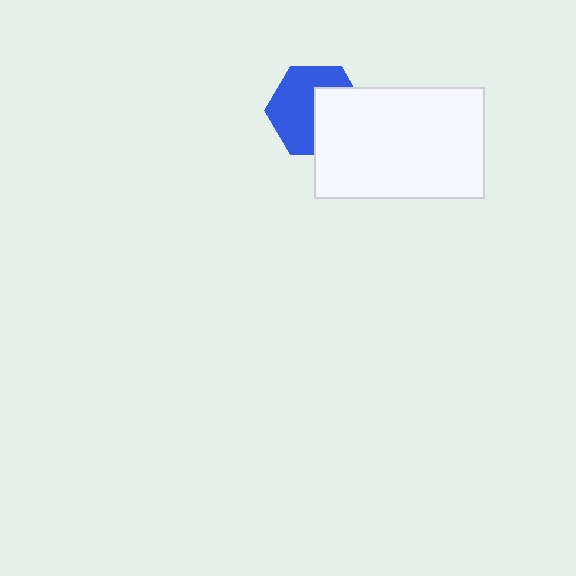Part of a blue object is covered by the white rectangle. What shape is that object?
It is a hexagon.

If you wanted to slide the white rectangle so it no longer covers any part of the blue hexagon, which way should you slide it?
Slide it toward the lower-right — that is the most direct way to separate the two shapes.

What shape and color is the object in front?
The object in front is a white rectangle.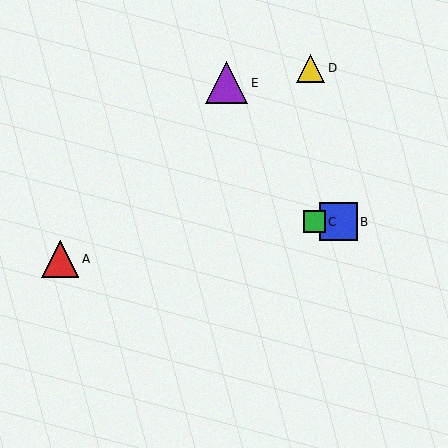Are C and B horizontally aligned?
Yes, both are at y≈222.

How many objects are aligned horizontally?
2 objects (B, C) are aligned horizontally.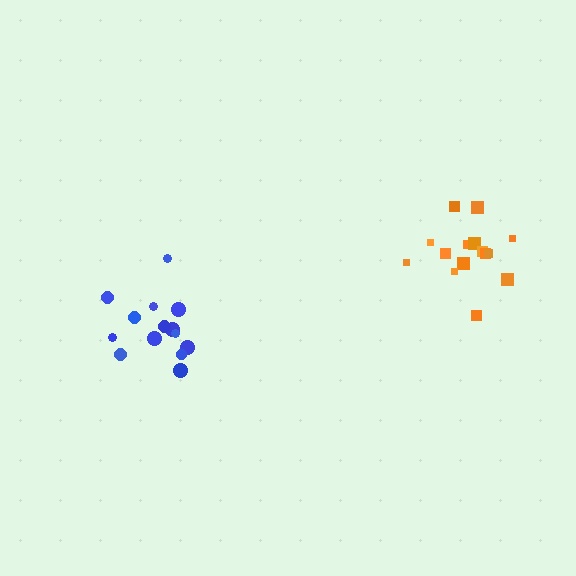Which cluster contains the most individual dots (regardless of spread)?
Orange (15).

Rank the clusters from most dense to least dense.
orange, blue.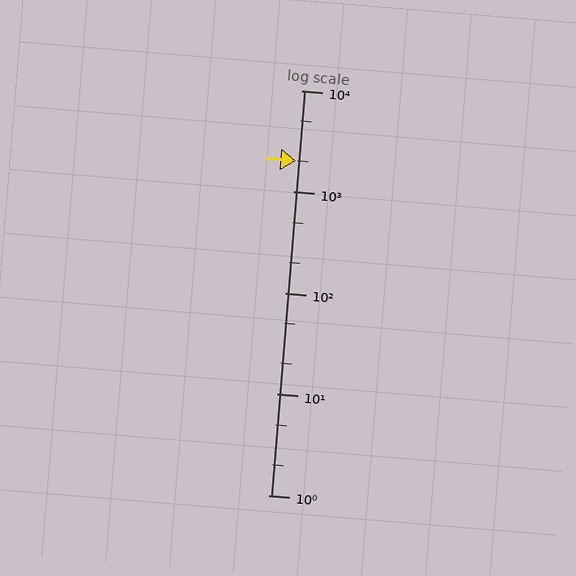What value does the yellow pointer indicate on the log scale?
The pointer indicates approximately 2000.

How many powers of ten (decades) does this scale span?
The scale spans 4 decades, from 1 to 10000.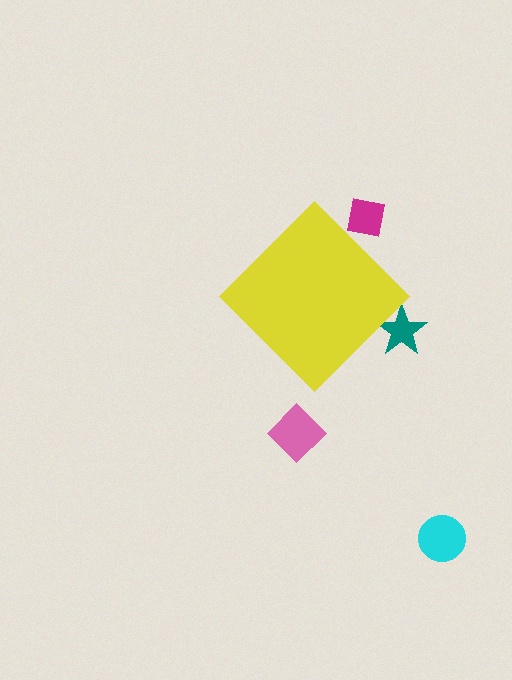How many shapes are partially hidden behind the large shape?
2 shapes are partially hidden.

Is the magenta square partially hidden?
Yes, the magenta square is partially hidden behind the yellow diamond.